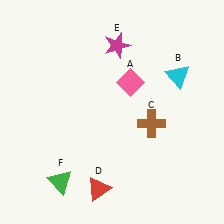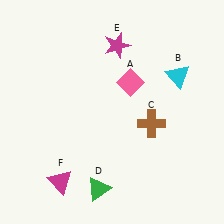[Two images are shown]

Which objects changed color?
D changed from red to green. F changed from green to magenta.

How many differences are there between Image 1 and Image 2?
There are 2 differences between the two images.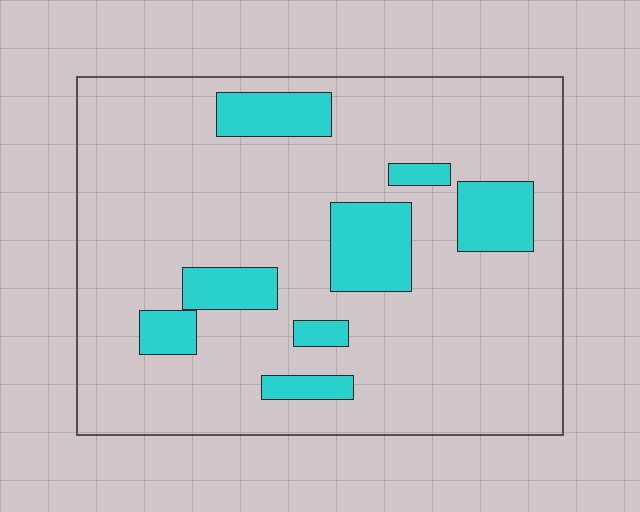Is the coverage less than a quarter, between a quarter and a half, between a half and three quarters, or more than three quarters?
Less than a quarter.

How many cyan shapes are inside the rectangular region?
8.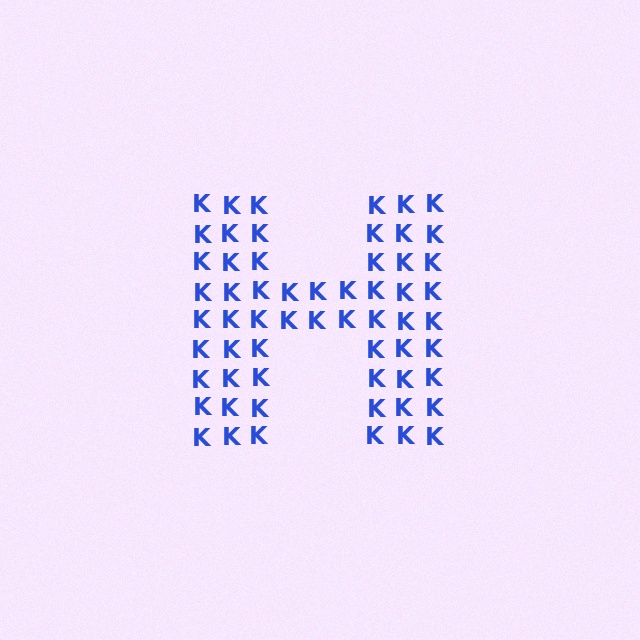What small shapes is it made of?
It is made of small letter K's.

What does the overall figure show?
The overall figure shows the letter H.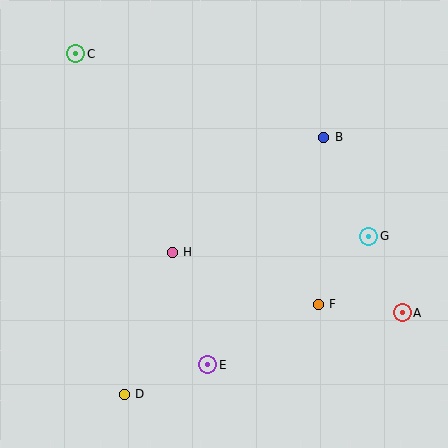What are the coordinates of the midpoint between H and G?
The midpoint between H and G is at (271, 244).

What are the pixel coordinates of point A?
Point A is at (402, 312).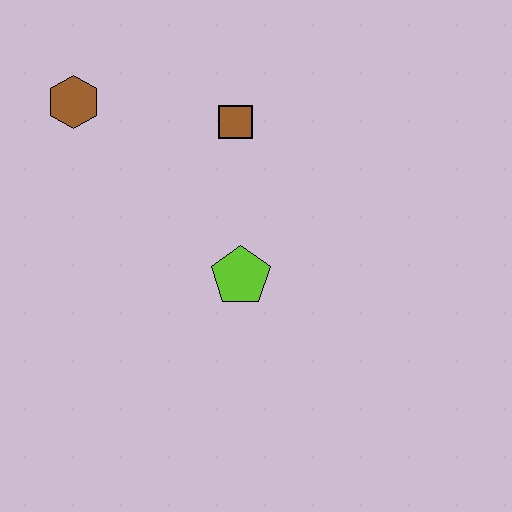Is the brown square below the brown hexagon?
Yes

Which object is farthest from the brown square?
The brown hexagon is farthest from the brown square.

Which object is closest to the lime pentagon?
The brown square is closest to the lime pentagon.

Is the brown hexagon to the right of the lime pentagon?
No